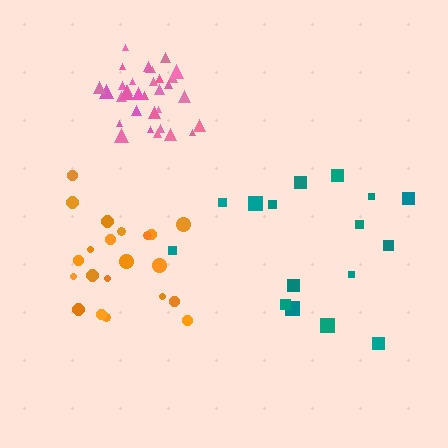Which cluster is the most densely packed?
Pink.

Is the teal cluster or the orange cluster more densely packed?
Orange.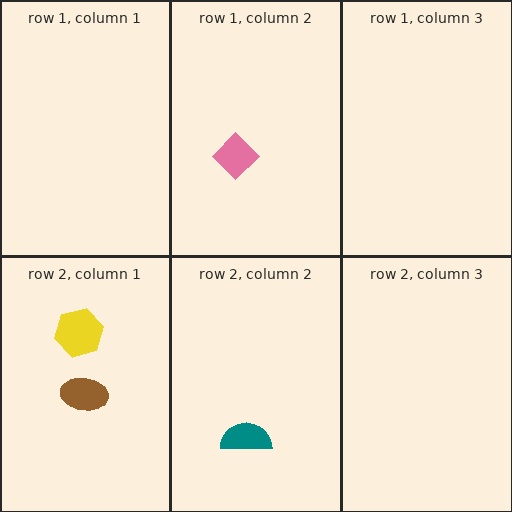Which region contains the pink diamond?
The row 1, column 2 region.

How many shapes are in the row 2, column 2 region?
1.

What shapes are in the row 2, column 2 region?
The teal semicircle.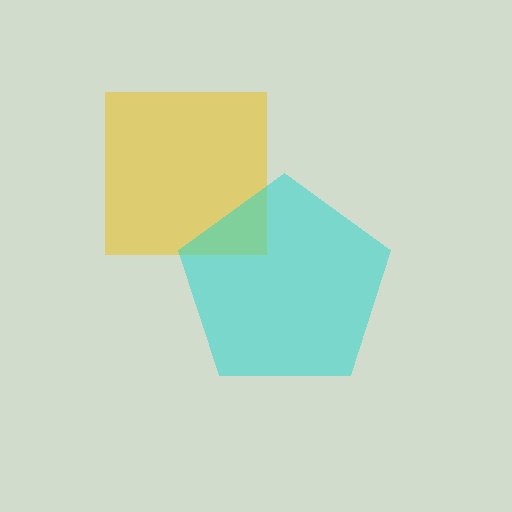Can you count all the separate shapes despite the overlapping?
Yes, there are 2 separate shapes.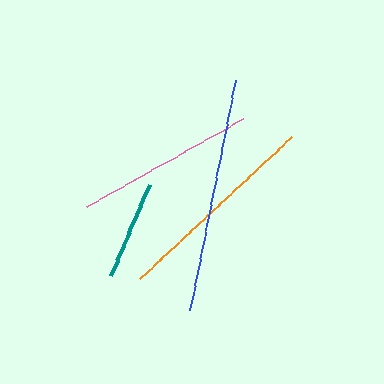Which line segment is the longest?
The blue line is the longest at approximately 235 pixels.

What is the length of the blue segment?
The blue segment is approximately 235 pixels long.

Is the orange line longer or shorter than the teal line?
The orange line is longer than the teal line.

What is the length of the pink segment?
The pink segment is approximately 179 pixels long.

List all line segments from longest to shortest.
From longest to shortest: blue, orange, pink, teal.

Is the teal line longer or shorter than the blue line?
The blue line is longer than the teal line.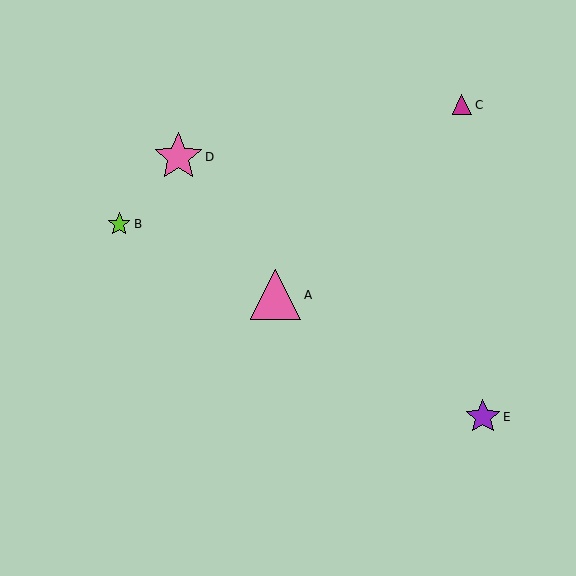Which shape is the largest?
The pink triangle (labeled A) is the largest.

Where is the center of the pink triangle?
The center of the pink triangle is at (276, 295).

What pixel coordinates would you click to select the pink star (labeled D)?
Click at (178, 157) to select the pink star D.